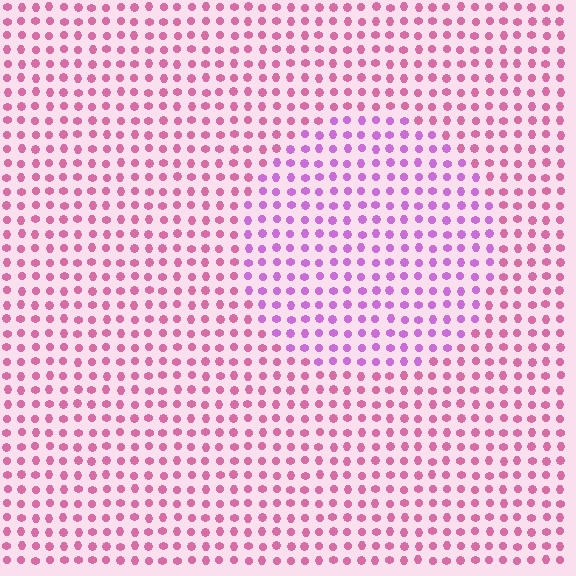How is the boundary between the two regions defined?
The boundary is defined purely by a slight shift in hue (about 36 degrees). Spacing, size, and orientation are identical on both sides.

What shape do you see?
I see a circle.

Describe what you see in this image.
The image is filled with small pink elements in a uniform arrangement. A circle-shaped region is visible where the elements are tinted to a slightly different hue, forming a subtle color boundary.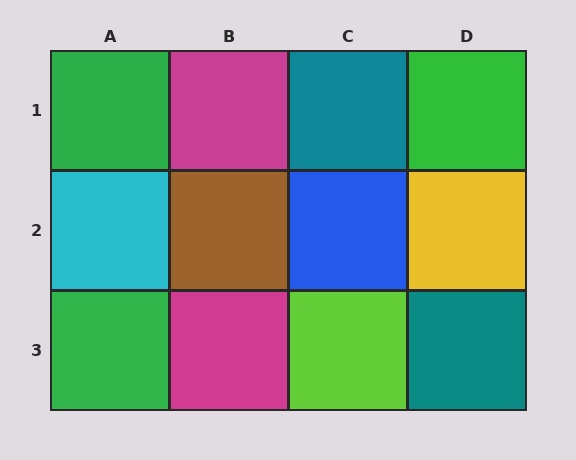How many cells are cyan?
1 cell is cyan.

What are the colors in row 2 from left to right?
Cyan, brown, blue, yellow.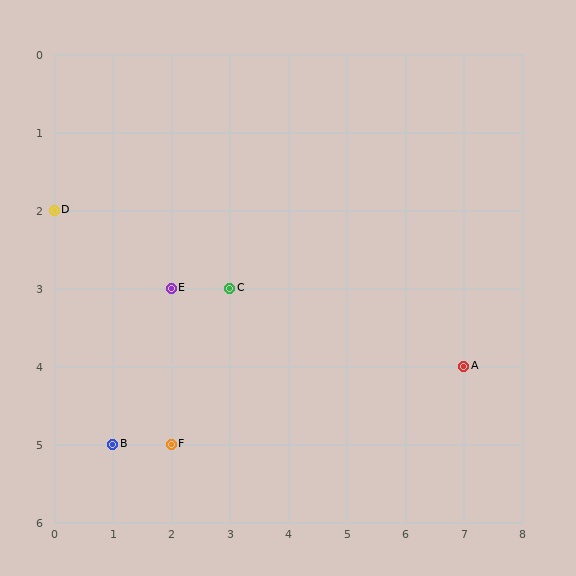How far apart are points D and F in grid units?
Points D and F are 2 columns and 3 rows apart (about 3.6 grid units diagonally).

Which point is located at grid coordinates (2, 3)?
Point E is at (2, 3).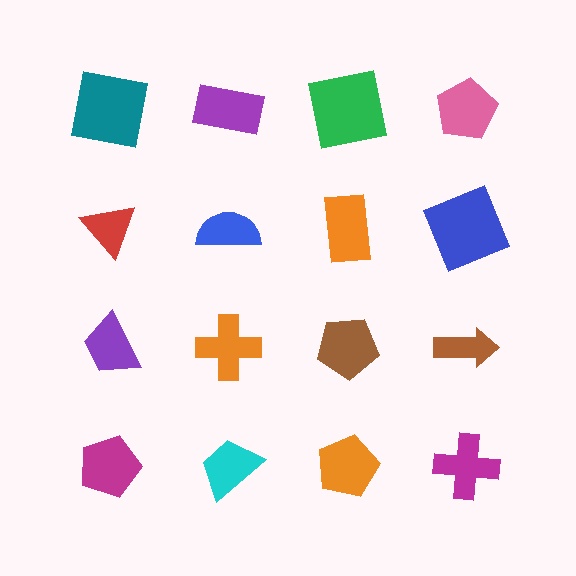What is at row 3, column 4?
A brown arrow.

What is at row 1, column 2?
A purple rectangle.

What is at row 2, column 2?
A blue semicircle.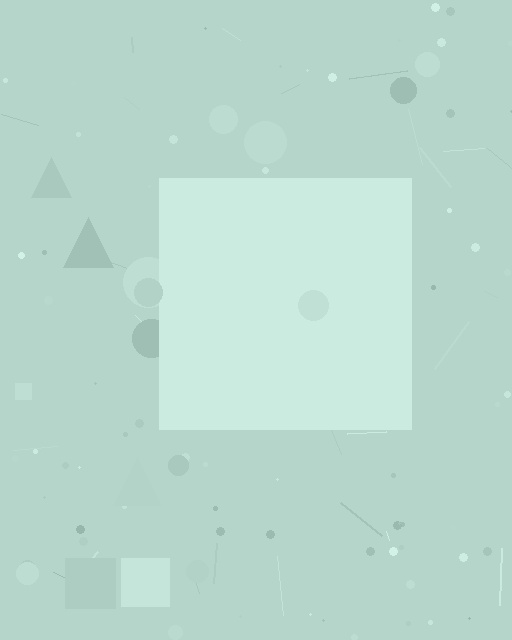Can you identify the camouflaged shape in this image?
The camouflaged shape is a square.